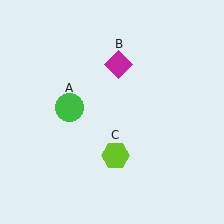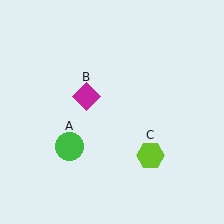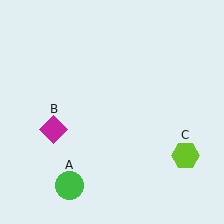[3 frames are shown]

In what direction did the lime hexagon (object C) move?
The lime hexagon (object C) moved right.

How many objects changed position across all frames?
3 objects changed position: green circle (object A), magenta diamond (object B), lime hexagon (object C).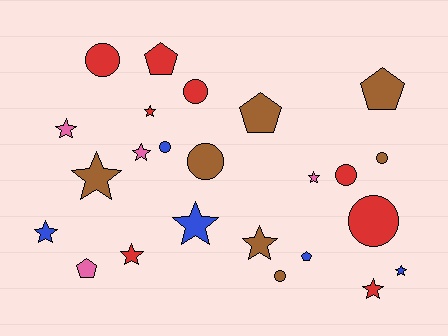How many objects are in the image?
There are 24 objects.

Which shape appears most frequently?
Star, with 11 objects.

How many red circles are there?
There are 4 red circles.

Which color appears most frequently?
Red, with 8 objects.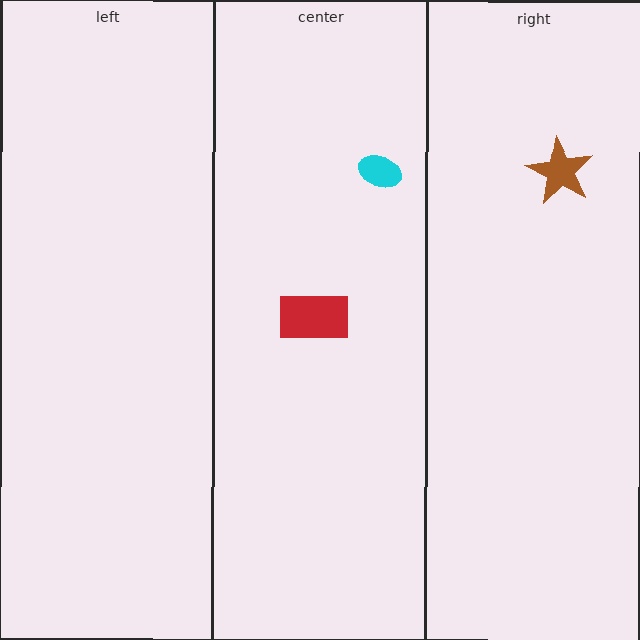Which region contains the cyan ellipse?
The center region.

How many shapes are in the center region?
2.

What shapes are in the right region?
The brown star.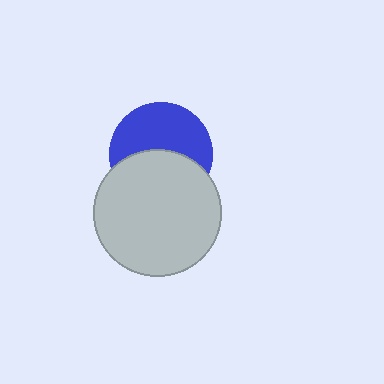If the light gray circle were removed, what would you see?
You would see the complete blue circle.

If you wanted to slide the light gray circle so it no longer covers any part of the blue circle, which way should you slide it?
Slide it down — that is the most direct way to separate the two shapes.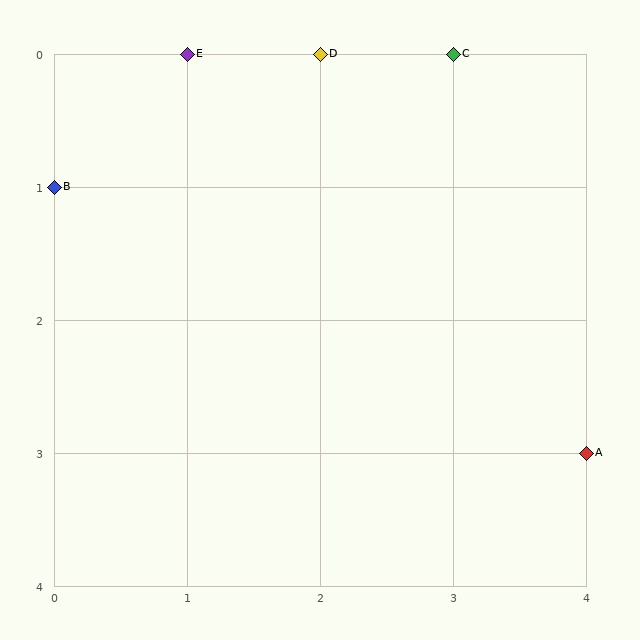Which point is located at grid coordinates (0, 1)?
Point B is at (0, 1).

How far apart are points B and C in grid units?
Points B and C are 3 columns and 1 row apart (about 3.2 grid units diagonally).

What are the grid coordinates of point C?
Point C is at grid coordinates (3, 0).